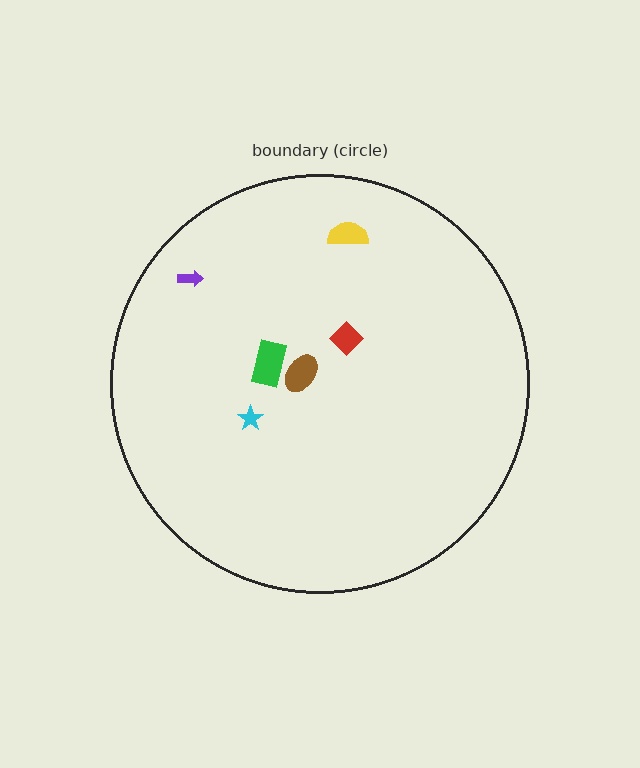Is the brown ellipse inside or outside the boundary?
Inside.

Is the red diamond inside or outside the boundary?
Inside.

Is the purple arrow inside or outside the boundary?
Inside.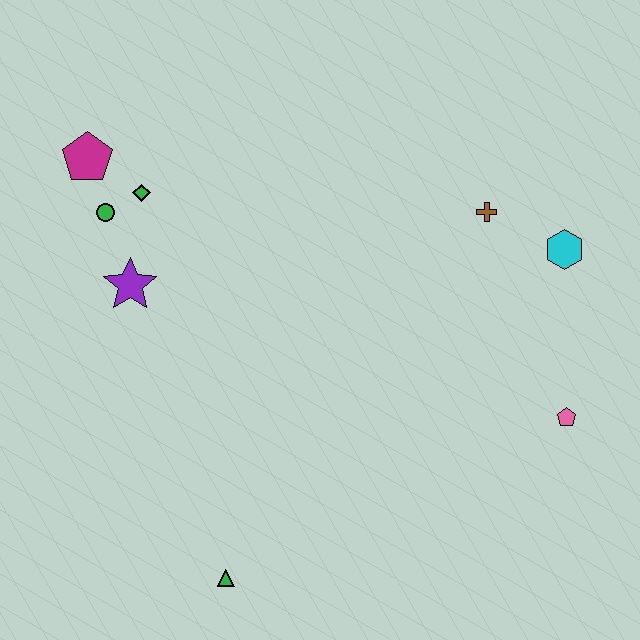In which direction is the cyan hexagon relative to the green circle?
The cyan hexagon is to the right of the green circle.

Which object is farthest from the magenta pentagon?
The pink pentagon is farthest from the magenta pentagon.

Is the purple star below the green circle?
Yes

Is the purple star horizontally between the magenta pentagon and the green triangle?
Yes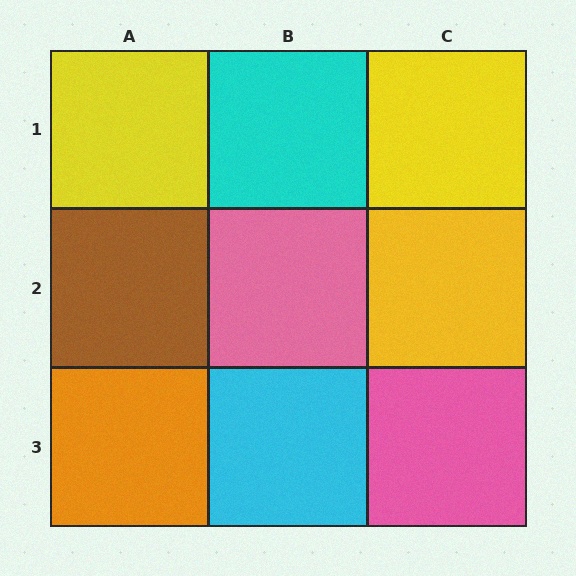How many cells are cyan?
2 cells are cyan.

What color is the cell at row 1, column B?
Cyan.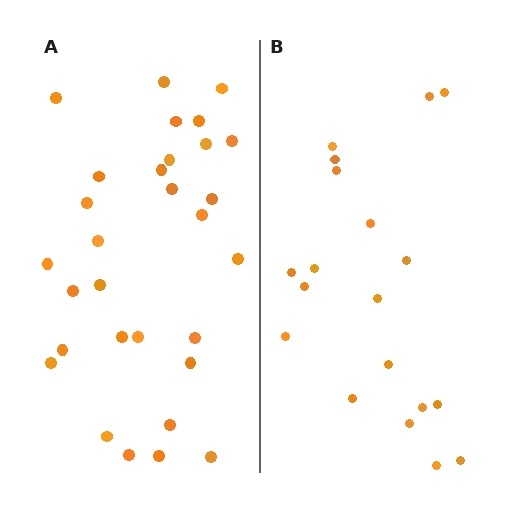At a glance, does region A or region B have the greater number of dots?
Region A (the left region) has more dots.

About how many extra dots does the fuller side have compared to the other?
Region A has roughly 12 or so more dots than region B.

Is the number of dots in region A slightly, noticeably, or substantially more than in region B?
Region A has substantially more. The ratio is roughly 1.6 to 1.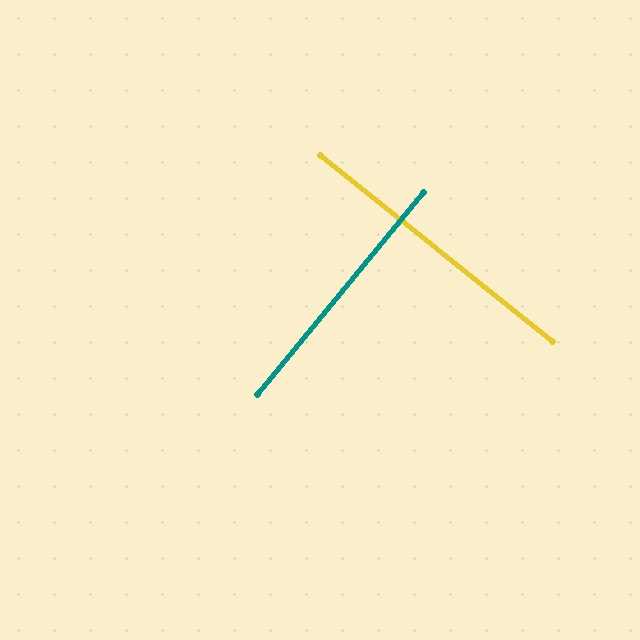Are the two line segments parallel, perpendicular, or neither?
Perpendicular — they meet at approximately 89°.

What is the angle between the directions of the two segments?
Approximately 89 degrees.